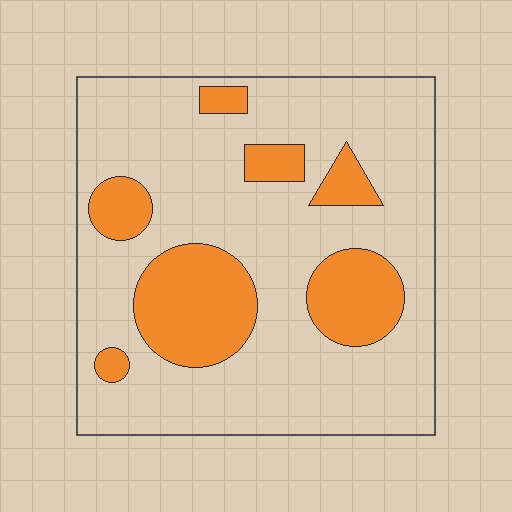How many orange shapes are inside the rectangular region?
7.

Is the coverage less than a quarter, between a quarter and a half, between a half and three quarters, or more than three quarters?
Less than a quarter.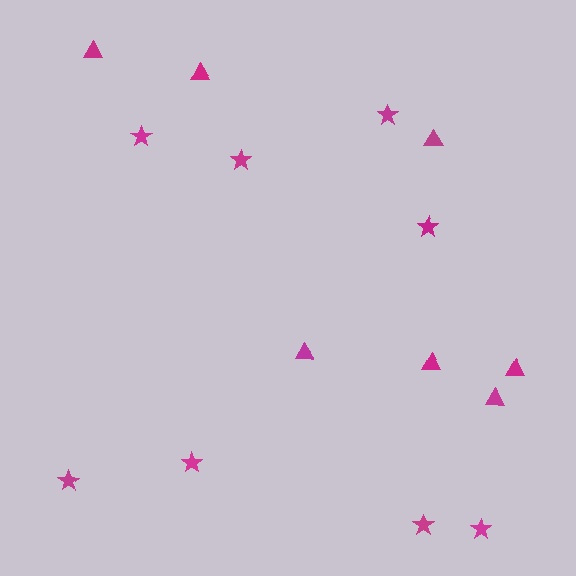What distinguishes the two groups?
There are 2 groups: one group of triangles (7) and one group of stars (8).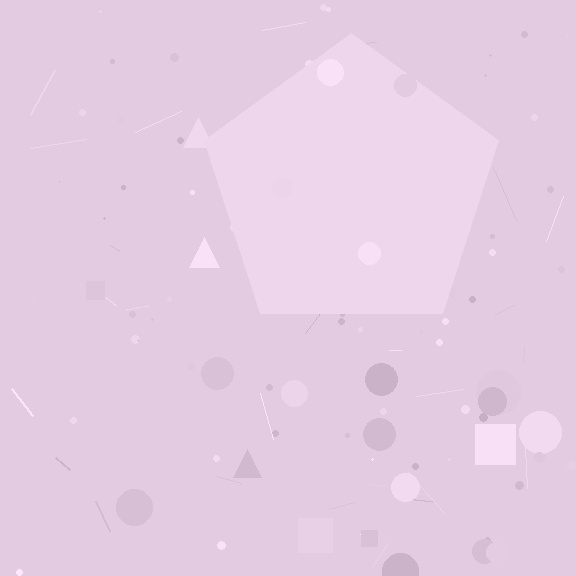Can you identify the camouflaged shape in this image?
The camouflaged shape is a pentagon.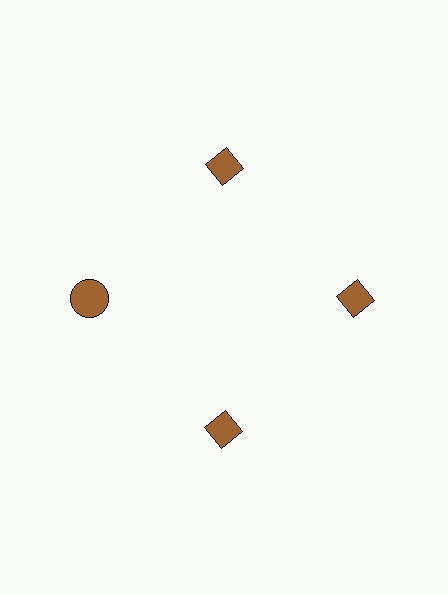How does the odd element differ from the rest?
It has a different shape: circle instead of diamond.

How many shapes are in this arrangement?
There are 4 shapes arranged in a ring pattern.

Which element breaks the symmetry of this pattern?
The brown circle at roughly the 9 o'clock position breaks the symmetry. All other shapes are brown diamonds.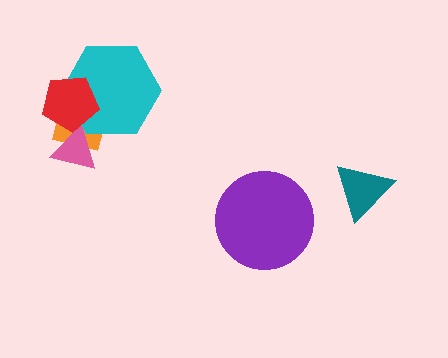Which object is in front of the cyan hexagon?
The red pentagon is in front of the cyan hexagon.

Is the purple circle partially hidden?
No, no other shape covers it.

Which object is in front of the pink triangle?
The red pentagon is in front of the pink triangle.